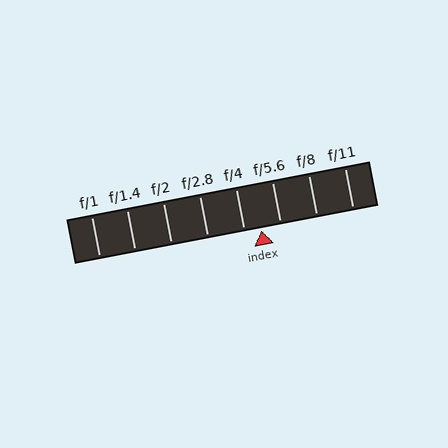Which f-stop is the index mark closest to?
The index mark is closest to f/4.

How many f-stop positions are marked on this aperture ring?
There are 8 f-stop positions marked.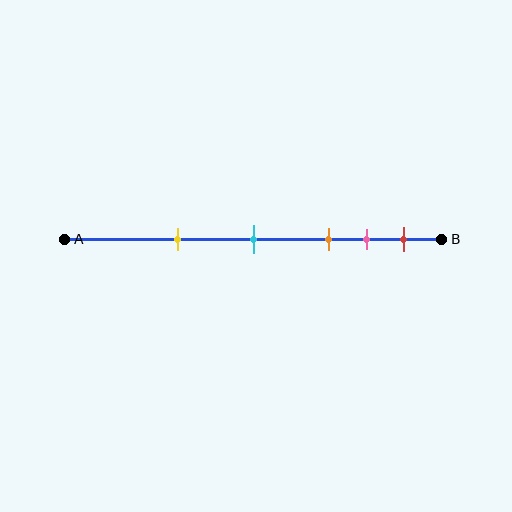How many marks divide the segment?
There are 5 marks dividing the segment.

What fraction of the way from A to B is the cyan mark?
The cyan mark is approximately 50% (0.5) of the way from A to B.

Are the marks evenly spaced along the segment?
No, the marks are not evenly spaced.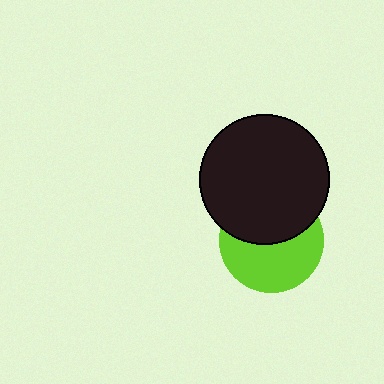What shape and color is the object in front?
The object in front is a black circle.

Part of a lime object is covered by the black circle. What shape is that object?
It is a circle.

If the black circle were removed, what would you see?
You would see the complete lime circle.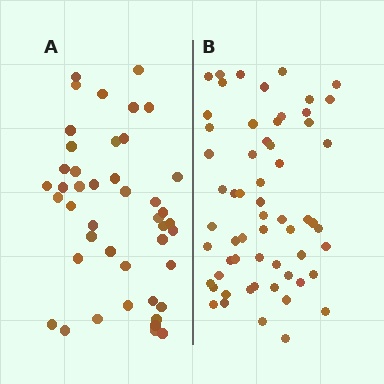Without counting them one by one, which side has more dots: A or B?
Region B (the right region) has more dots.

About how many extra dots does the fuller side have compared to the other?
Region B has approximately 15 more dots than region A.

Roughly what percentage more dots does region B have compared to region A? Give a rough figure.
About 35% more.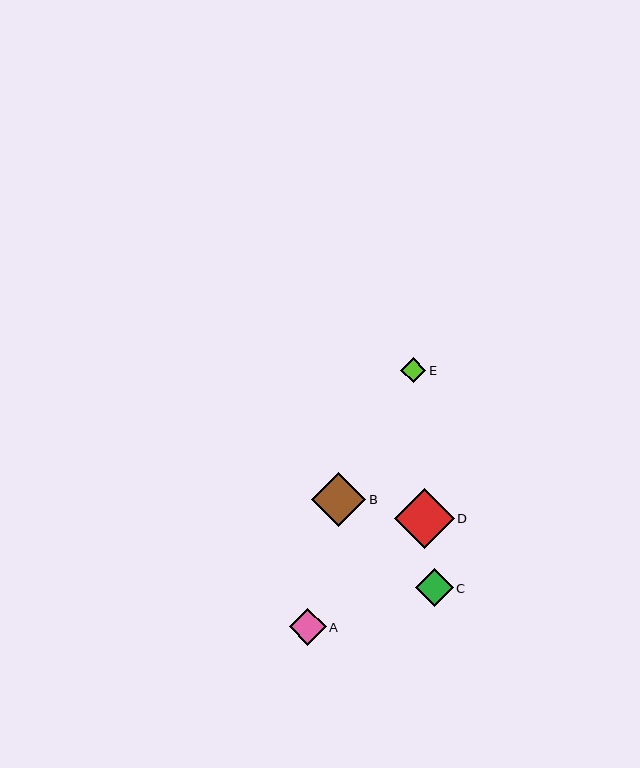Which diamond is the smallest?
Diamond E is the smallest with a size of approximately 25 pixels.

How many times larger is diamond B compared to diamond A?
Diamond B is approximately 1.5 times the size of diamond A.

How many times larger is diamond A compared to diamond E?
Diamond A is approximately 1.5 times the size of diamond E.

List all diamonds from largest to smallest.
From largest to smallest: D, B, C, A, E.